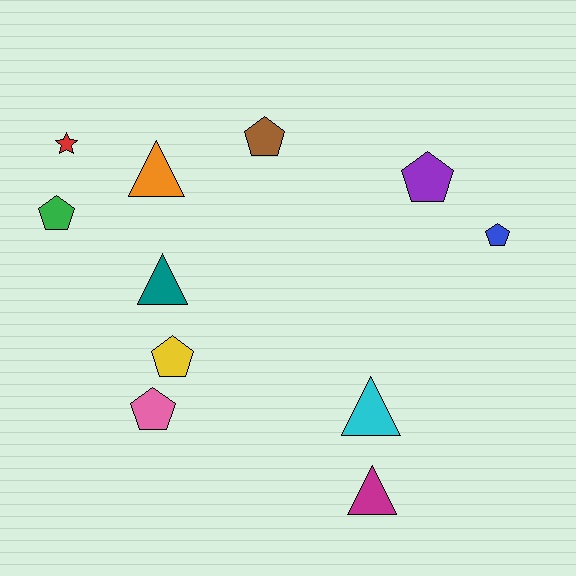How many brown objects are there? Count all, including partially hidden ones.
There is 1 brown object.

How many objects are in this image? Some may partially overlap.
There are 11 objects.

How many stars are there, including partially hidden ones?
There is 1 star.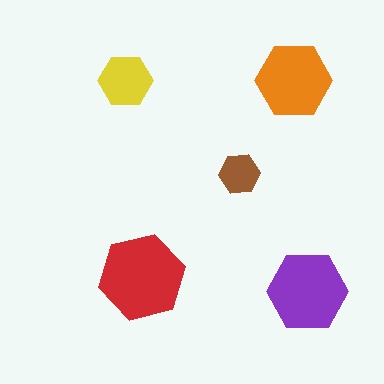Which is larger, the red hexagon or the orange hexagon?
The red one.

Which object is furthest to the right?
The purple hexagon is rightmost.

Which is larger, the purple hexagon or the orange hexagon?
The purple one.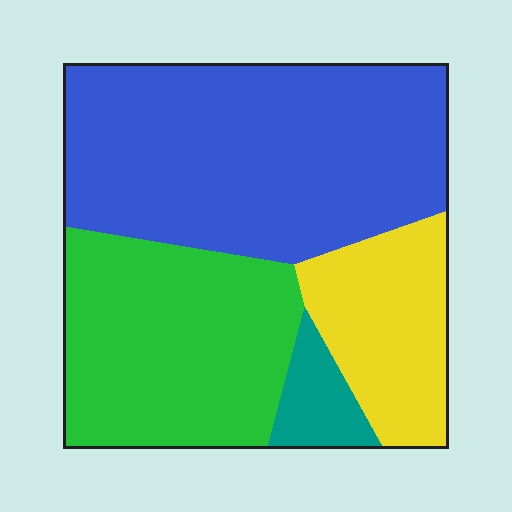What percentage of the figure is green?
Green takes up between a quarter and a half of the figure.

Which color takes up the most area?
Blue, at roughly 45%.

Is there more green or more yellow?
Green.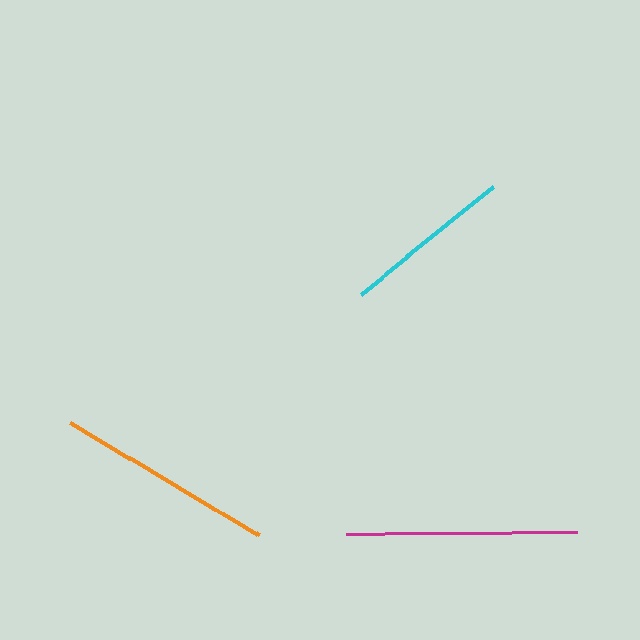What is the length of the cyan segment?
The cyan segment is approximately 171 pixels long.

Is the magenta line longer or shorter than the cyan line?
The magenta line is longer than the cyan line.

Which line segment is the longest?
The magenta line is the longest at approximately 232 pixels.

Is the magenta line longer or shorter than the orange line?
The magenta line is longer than the orange line.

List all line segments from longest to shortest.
From longest to shortest: magenta, orange, cyan.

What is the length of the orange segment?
The orange segment is approximately 220 pixels long.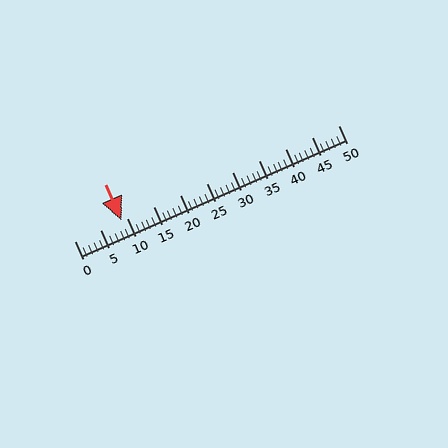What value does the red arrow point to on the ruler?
The red arrow points to approximately 9.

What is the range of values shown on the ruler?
The ruler shows values from 0 to 50.